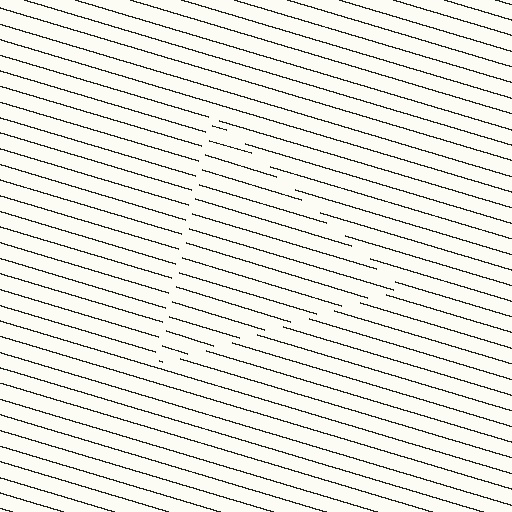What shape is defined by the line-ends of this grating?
An illusory triangle. The interior of the shape contains the same grating, shifted by half a period — the contour is defined by the phase discontinuity where line-ends from the inner and outer gratings abut.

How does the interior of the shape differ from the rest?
The interior of the shape contains the same grating, shifted by half a period — the contour is defined by the phase discontinuity where line-ends from the inner and outer gratings abut.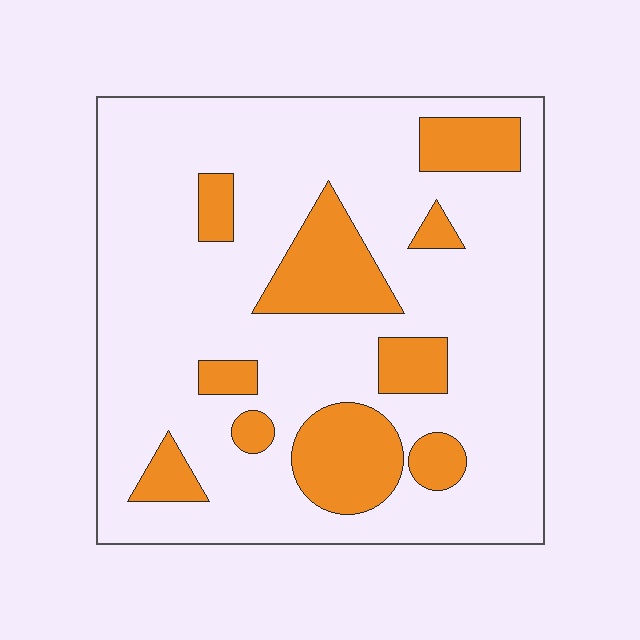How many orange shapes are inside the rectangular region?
10.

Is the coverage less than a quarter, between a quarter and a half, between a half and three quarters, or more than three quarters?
Less than a quarter.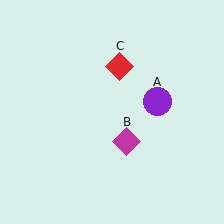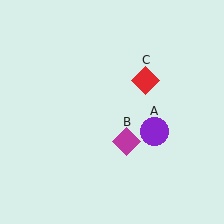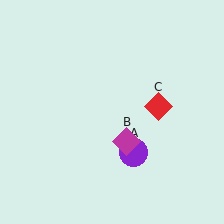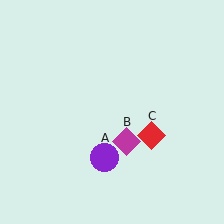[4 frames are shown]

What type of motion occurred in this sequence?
The purple circle (object A), red diamond (object C) rotated clockwise around the center of the scene.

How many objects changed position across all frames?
2 objects changed position: purple circle (object A), red diamond (object C).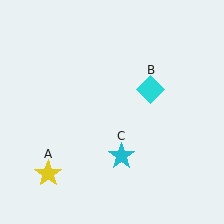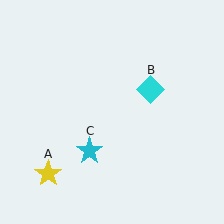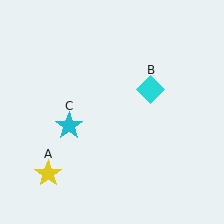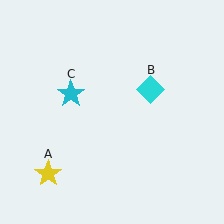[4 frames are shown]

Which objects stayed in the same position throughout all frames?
Yellow star (object A) and cyan diamond (object B) remained stationary.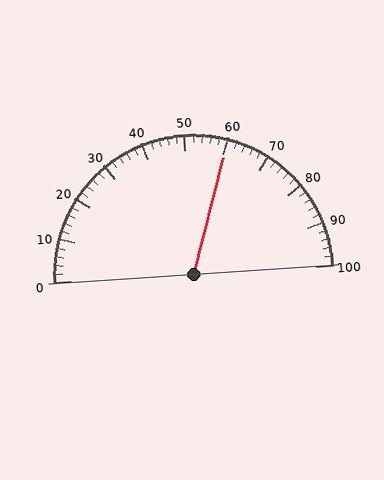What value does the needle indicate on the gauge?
The needle indicates approximately 60.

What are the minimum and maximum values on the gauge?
The gauge ranges from 0 to 100.